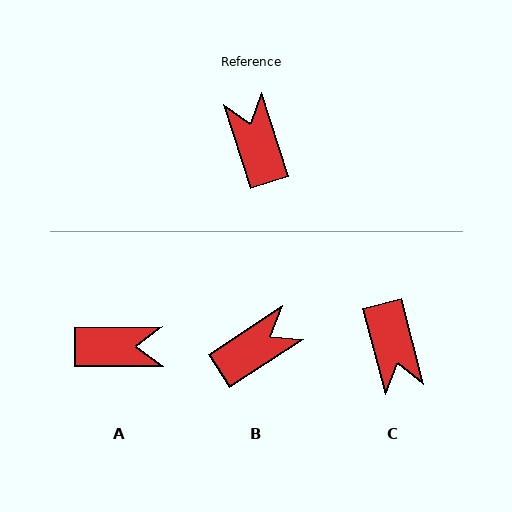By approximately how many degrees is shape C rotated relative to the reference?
Approximately 177 degrees counter-clockwise.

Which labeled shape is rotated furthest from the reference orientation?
C, about 177 degrees away.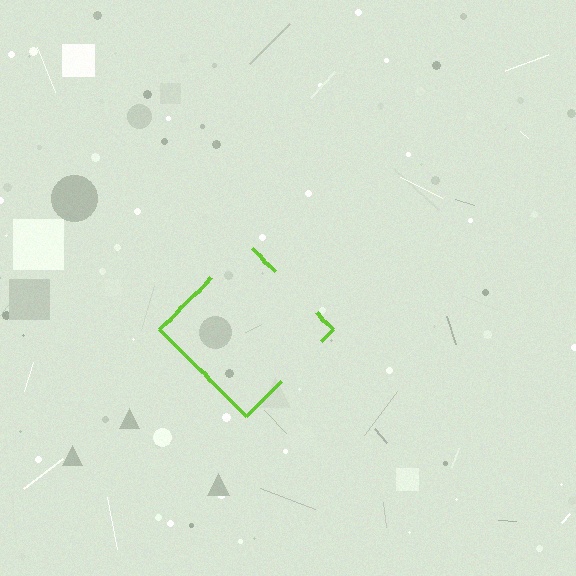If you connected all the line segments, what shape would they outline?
They would outline a diamond.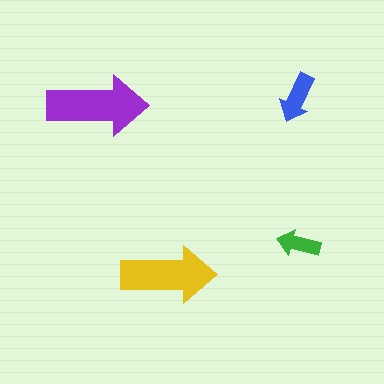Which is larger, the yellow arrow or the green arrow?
The yellow one.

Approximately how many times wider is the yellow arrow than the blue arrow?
About 2 times wider.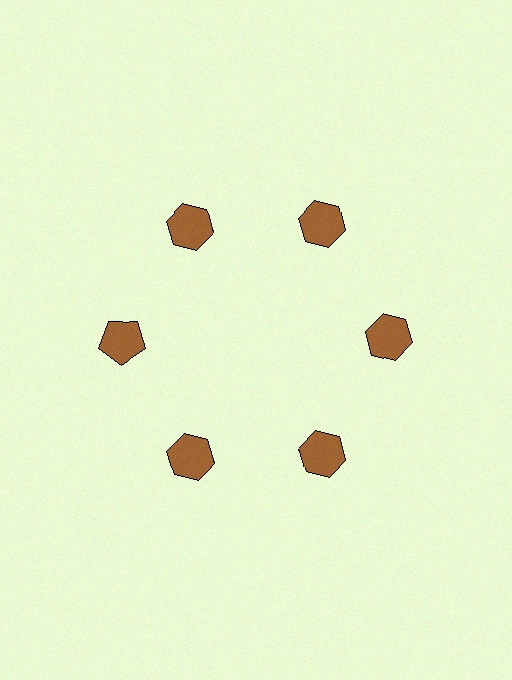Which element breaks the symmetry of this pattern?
The brown pentagon at roughly the 9 o'clock position breaks the symmetry. All other shapes are brown hexagons.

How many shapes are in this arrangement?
There are 6 shapes arranged in a ring pattern.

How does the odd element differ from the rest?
It has a different shape: pentagon instead of hexagon.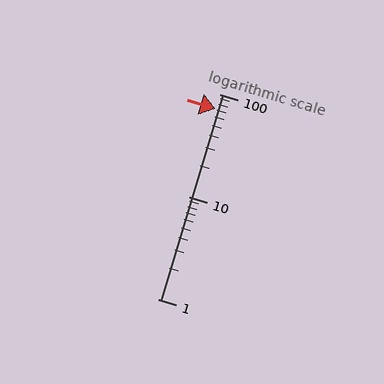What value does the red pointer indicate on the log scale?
The pointer indicates approximately 71.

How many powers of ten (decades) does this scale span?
The scale spans 2 decades, from 1 to 100.